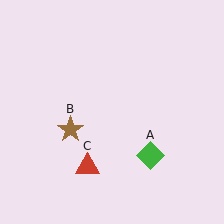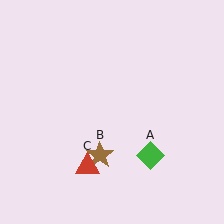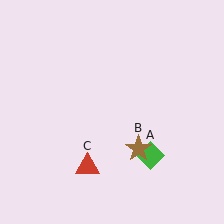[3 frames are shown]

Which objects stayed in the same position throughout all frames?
Green diamond (object A) and red triangle (object C) remained stationary.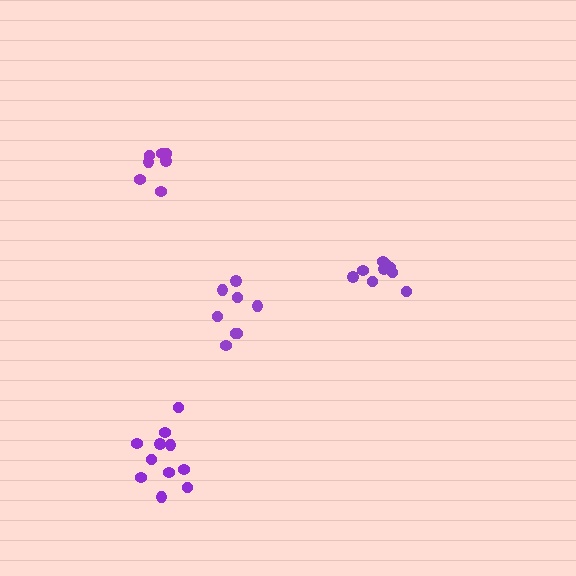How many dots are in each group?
Group 1: 11 dots, Group 2: 9 dots, Group 3: 8 dots, Group 4: 7 dots (35 total).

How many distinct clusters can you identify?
There are 4 distinct clusters.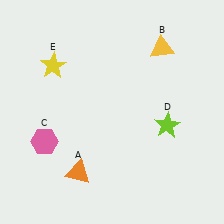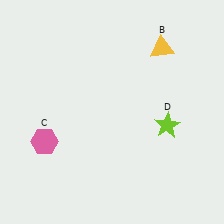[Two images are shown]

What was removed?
The orange triangle (A), the yellow star (E) were removed in Image 2.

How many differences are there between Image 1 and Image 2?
There are 2 differences between the two images.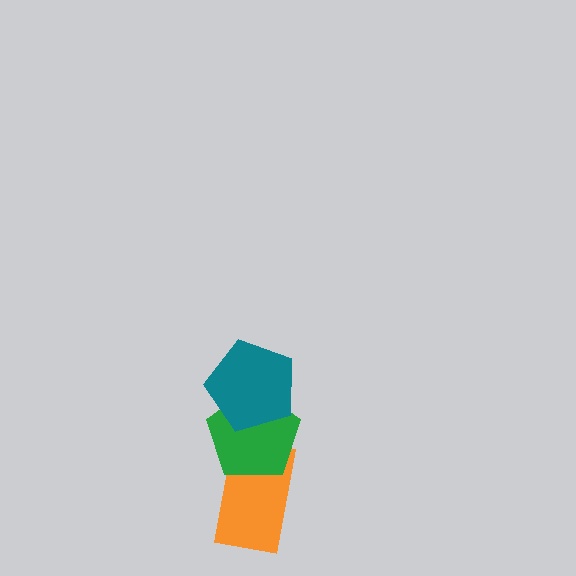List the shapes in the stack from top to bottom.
From top to bottom: the teal pentagon, the green pentagon, the orange rectangle.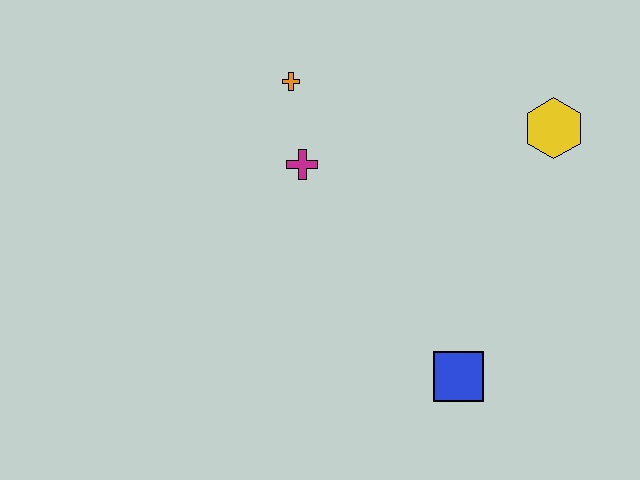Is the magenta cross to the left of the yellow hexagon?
Yes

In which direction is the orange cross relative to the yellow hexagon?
The orange cross is to the left of the yellow hexagon.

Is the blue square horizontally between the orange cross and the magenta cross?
No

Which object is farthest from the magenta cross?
The blue square is farthest from the magenta cross.